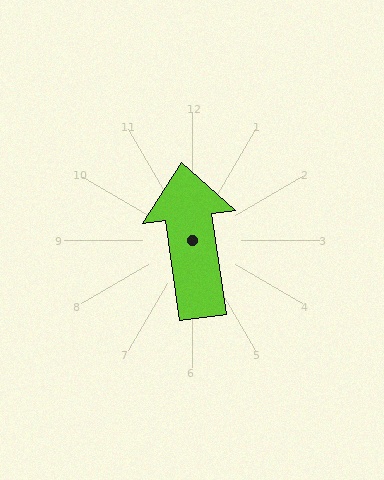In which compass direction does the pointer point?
North.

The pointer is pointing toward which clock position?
Roughly 12 o'clock.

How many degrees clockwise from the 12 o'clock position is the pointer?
Approximately 352 degrees.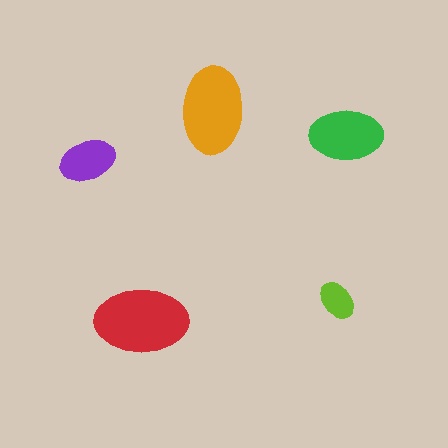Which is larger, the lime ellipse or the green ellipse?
The green one.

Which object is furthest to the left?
The purple ellipse is leftmost.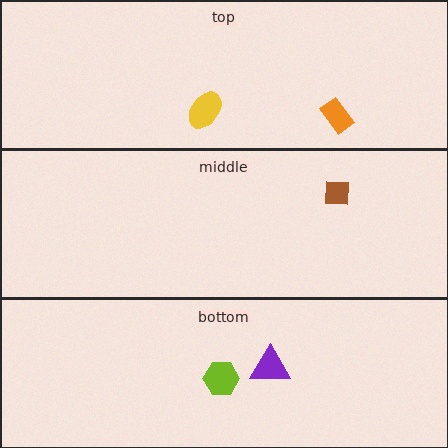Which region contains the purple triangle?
The bottom region.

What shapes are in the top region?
The orange rectangle, the yellow ellipse.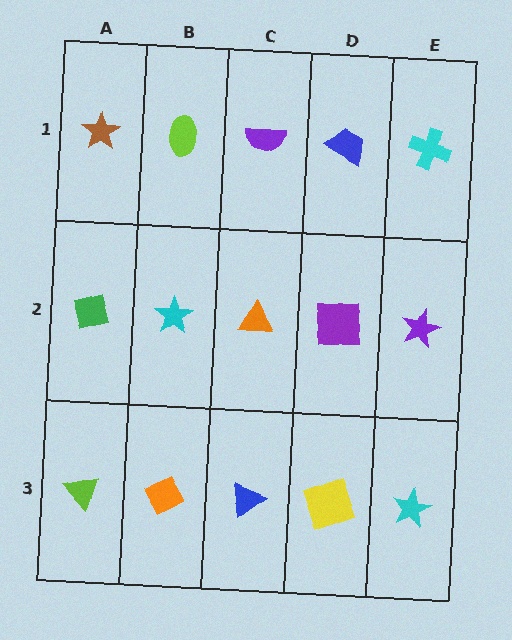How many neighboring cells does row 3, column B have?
3.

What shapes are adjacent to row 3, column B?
A cyan star (row 2, column B), a lime triangle (row 3, column A), a blue triangle (row 3, column C).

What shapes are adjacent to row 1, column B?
A cyan star (row 2, column B), a brown star (row 1, column A), a purple semicircle (row 1, column C).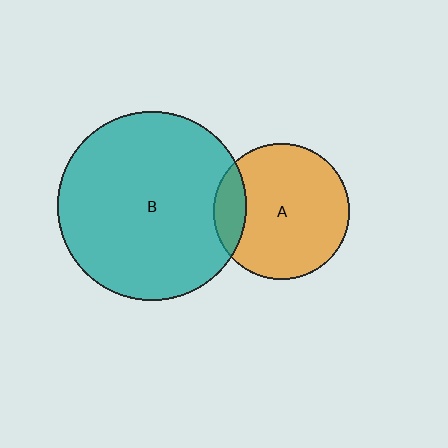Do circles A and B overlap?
Yes.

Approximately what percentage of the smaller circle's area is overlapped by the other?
Approximately 15%.